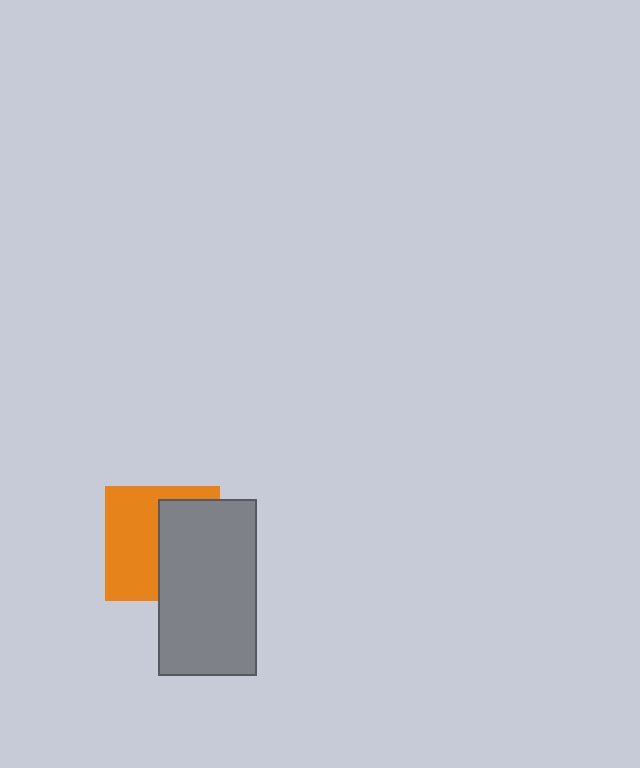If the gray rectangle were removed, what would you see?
You would see the complete orange square.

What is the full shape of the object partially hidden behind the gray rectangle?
The partially hidden object is an orange square.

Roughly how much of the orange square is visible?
About half of it is visible (roughly 52%).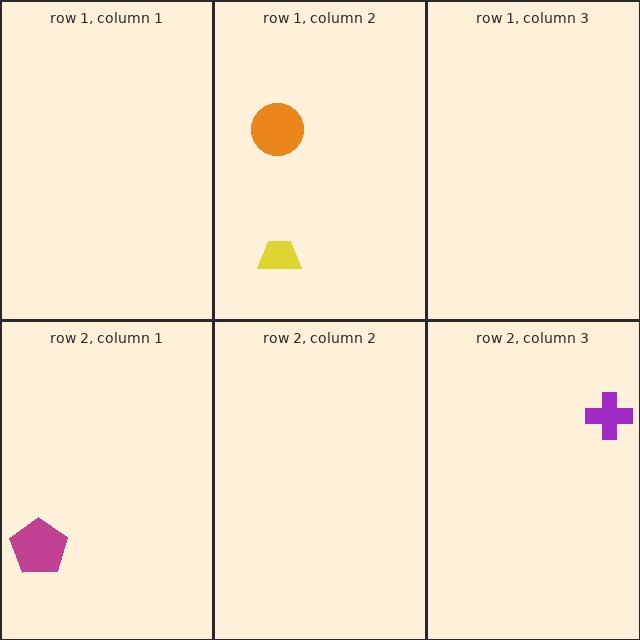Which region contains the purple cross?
The row 2, column 3 region.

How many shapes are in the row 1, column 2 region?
2.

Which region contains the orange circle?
The row 1, column 2 region.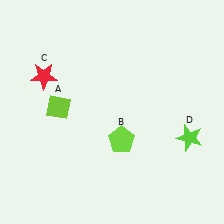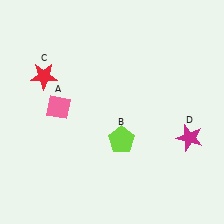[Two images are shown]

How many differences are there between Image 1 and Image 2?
There are 2 differences between the two images.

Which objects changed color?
A changed from lime to pink. D changed from lime to magenta.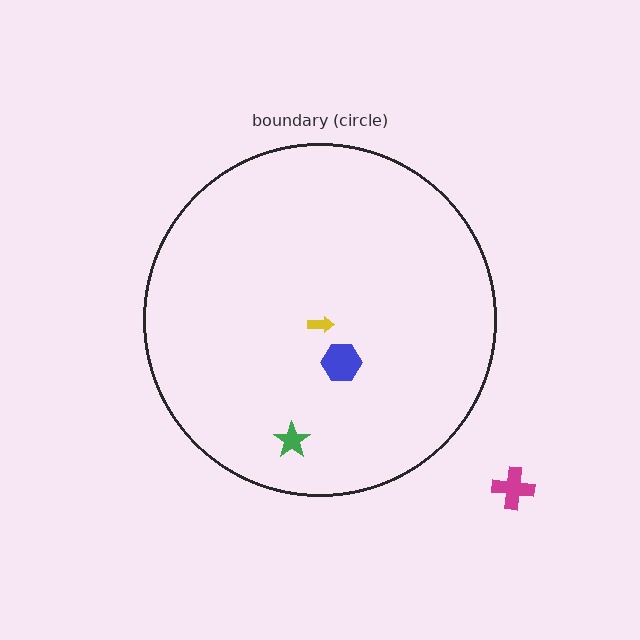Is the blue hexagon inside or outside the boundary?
Inside.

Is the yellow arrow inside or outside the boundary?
Inside.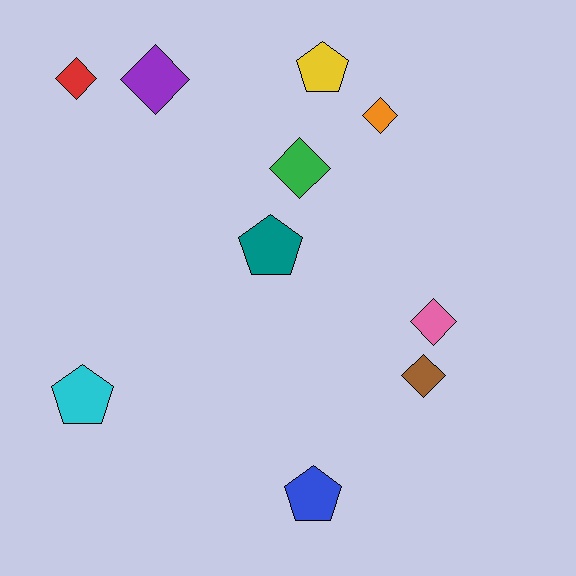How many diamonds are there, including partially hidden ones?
There are 6 diamonds.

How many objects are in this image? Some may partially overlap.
There are 10 objects.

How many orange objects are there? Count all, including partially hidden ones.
There is 1 orange object.